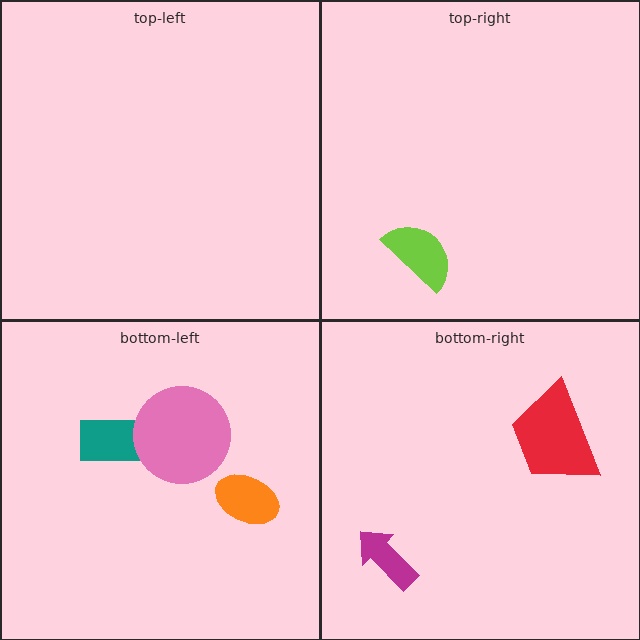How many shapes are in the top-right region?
1.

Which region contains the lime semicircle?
The top-right region.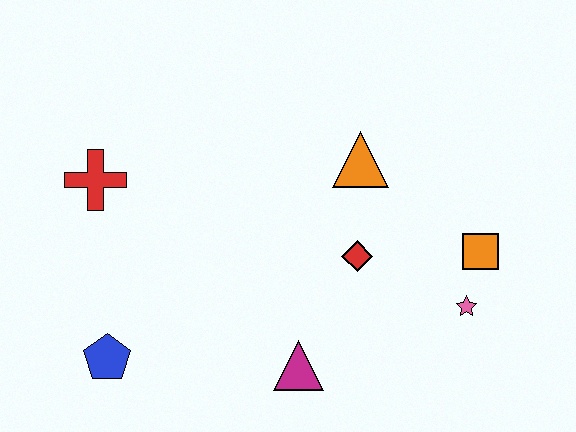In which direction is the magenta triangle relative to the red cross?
The magenta triangle is to the right of the red cross.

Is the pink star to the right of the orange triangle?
Yes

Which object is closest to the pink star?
The orange square is closest to the pink star.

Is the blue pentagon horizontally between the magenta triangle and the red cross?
Yes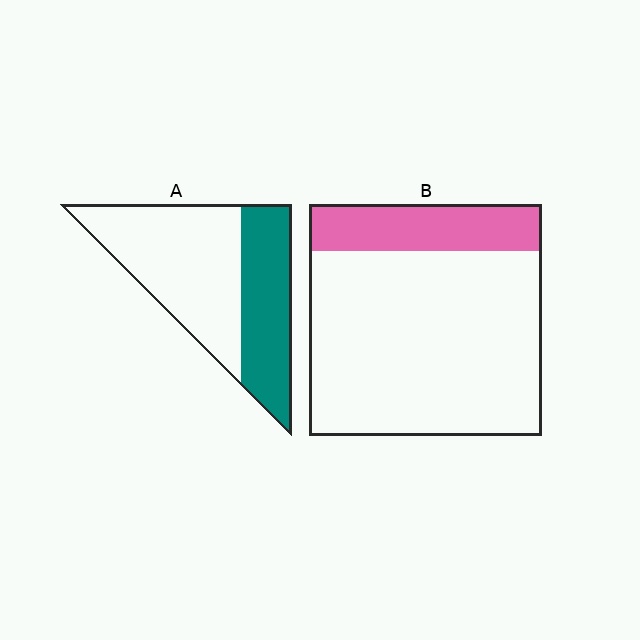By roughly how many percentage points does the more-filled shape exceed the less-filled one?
By roughly 20 percentage points (A over B).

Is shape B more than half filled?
No.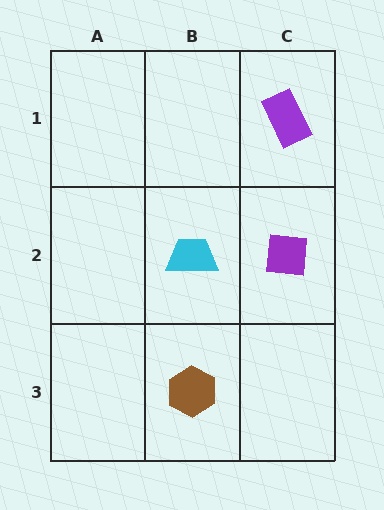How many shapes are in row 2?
2 shapes.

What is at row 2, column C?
A purple square.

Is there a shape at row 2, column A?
No, that cell is empty.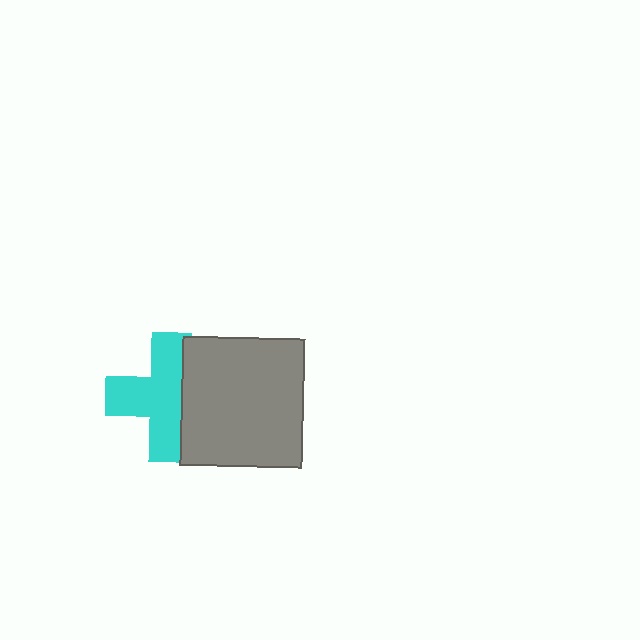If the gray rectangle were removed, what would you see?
You would see the complete cyan cross.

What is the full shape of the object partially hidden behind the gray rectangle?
The partially hidden object is a cyan cross.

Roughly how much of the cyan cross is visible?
Most of it is visible (roughly 68%).